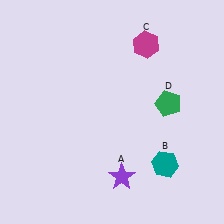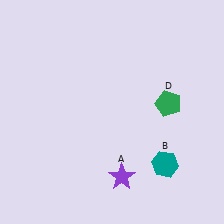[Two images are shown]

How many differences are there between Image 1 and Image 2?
There is 1 difference between the two images.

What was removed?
The magenta hexagon (C) was removed in Image 2.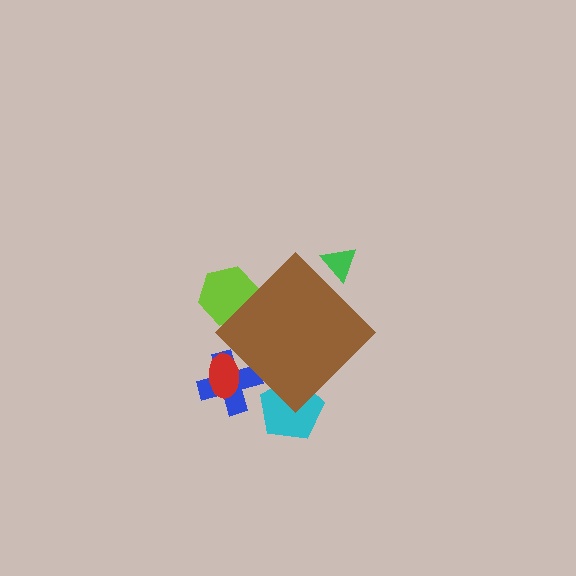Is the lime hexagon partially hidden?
Yes, the lime hexagon is partially hidden behind the brown diamond.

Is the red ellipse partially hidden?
Yes, the red ellipse is partially hidden behind the brown diamond.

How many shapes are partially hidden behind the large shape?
5 shapes are partially hidden.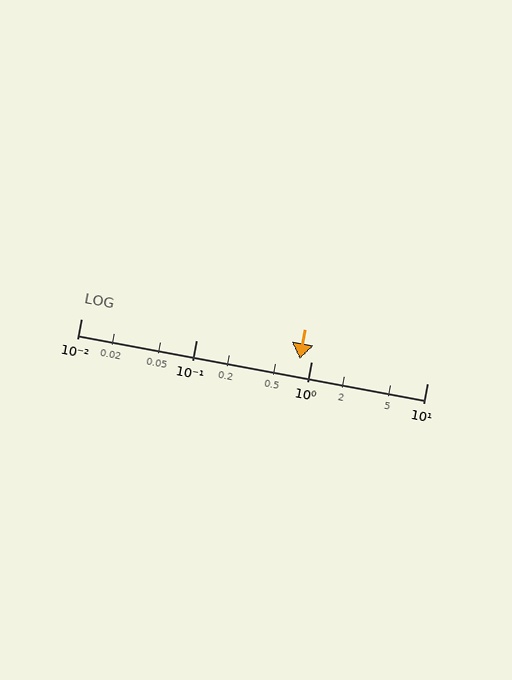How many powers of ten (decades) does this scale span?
The scale spans 3 decades, from 0.01 to 10.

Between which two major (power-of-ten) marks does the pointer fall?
The pointer is between 0.1 and 1.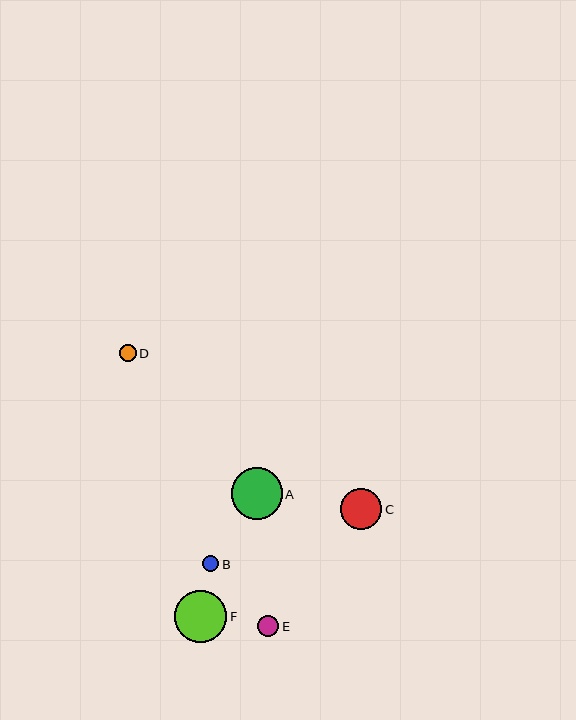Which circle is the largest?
Circle F is the largest with a size of approximately 52 pixels.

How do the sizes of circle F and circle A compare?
Circle F and circle A are approximately the same size.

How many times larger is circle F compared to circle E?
Circle F is approximately 2.5 times the size of circle E.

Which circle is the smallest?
Circle D is the smallest with a size of approximately 16 pixels.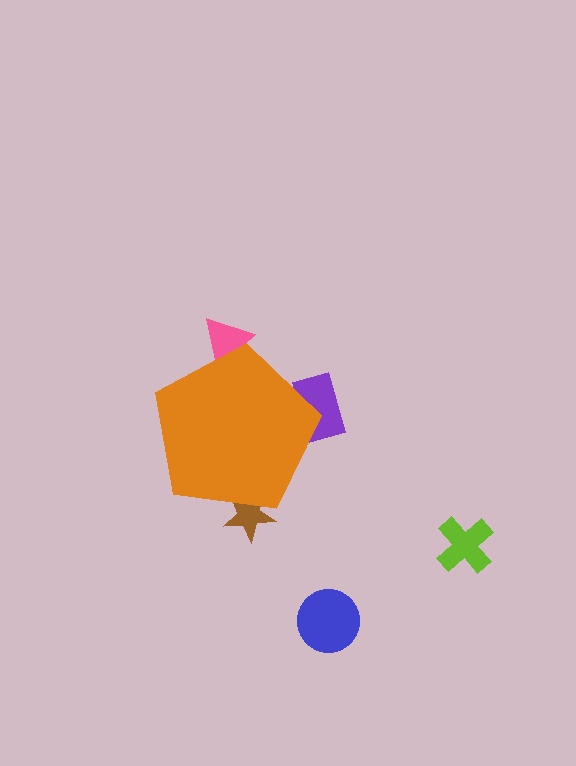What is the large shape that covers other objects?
An orange pentagon.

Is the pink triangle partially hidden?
Yes, the pink triangle is partially hidden behind the orange pentagon.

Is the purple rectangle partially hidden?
Yes, the purple rectangle is partially hidden behind the orange pentagon.